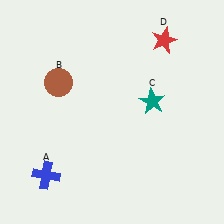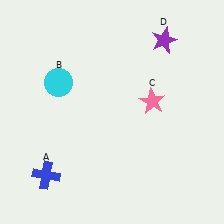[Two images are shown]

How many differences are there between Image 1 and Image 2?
There are 3 differences between the two images.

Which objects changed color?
B changed from brown to cyan. C changed from teal to pink. D changed from red to purple.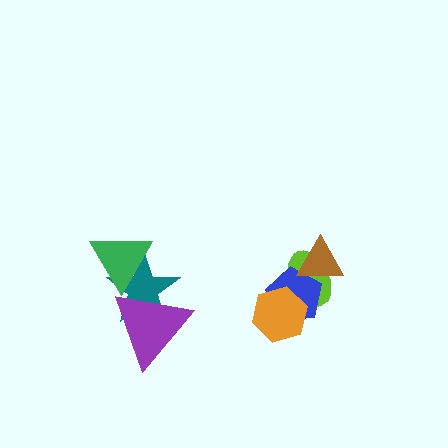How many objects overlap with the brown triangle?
2 objects overlap with the brown triangle.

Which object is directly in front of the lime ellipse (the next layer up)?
The blue pentagon is directly in front of the lime ellipse.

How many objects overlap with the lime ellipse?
3 objects overlap with the lime ellipse.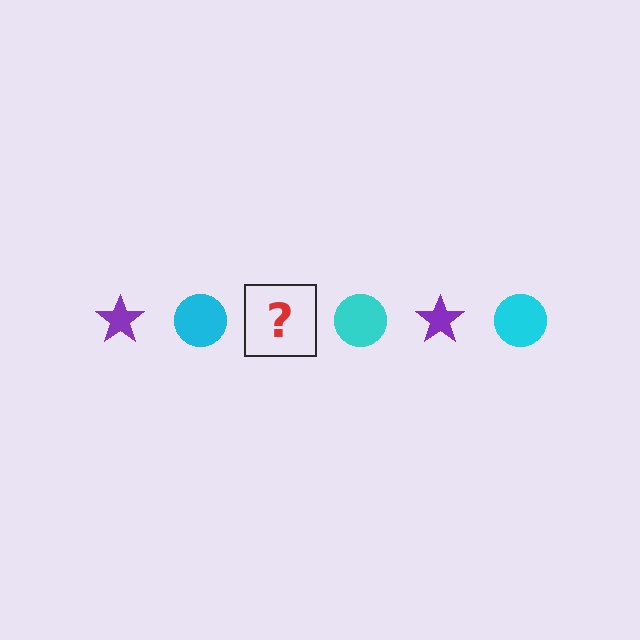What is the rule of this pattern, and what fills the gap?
The rule is that the pattern alternates between purple star and cyan circle. The gap should be filled with a purple star.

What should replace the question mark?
The question mark should be replaced with a purple star.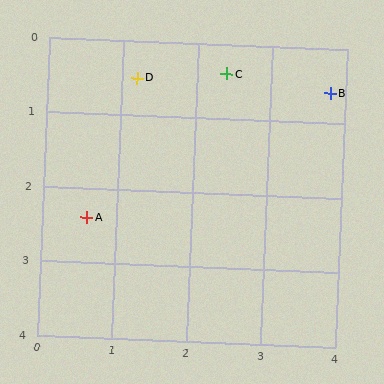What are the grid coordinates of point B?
Point B is at approximately (3.8, 0.6).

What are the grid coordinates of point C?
Point C is at approximately (2.4, 0.4).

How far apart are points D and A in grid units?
Points D and A are about 2.0 grid units apart.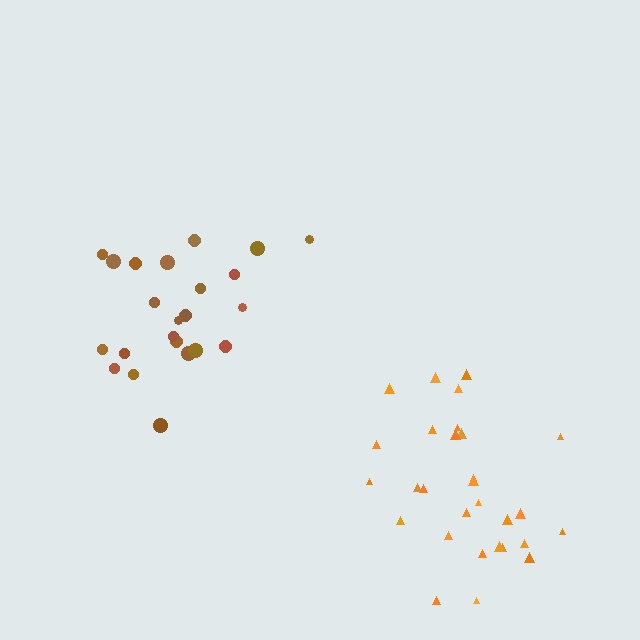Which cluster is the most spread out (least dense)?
Orange.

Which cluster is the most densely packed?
Brown.